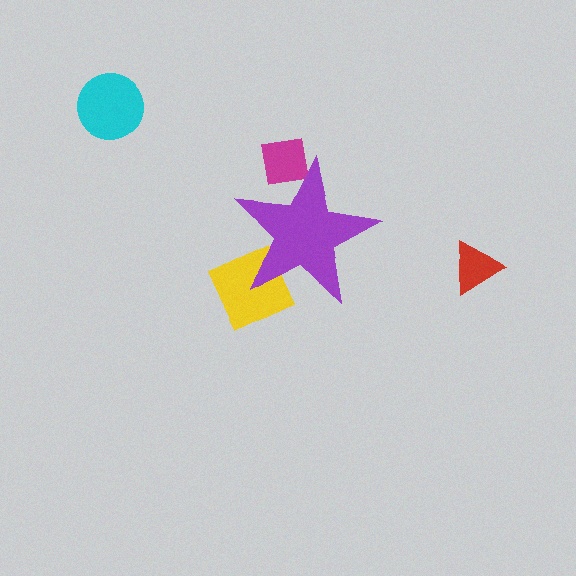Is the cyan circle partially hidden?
No, the cyan circle is fully visible.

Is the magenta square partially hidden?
Yes, the magenta square is partially hidden behind the purple star.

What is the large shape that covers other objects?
A purple star.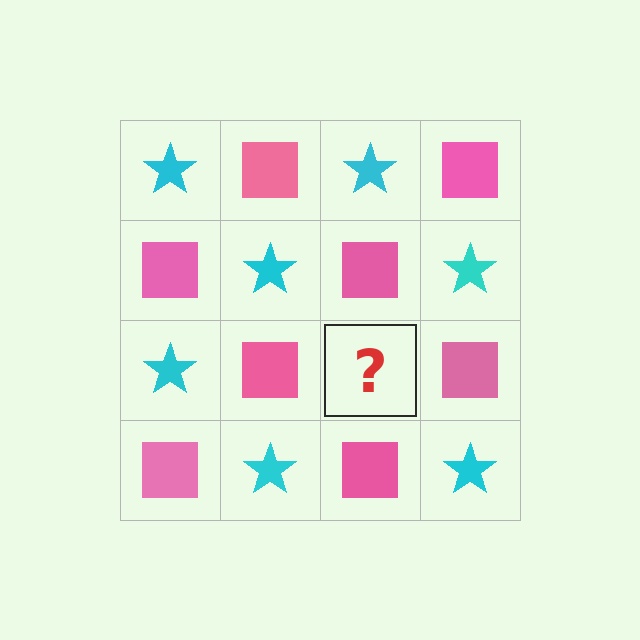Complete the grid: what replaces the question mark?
The question mark should be replaced with a cyan star.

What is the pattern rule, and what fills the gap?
The rule is that it alternates cyan star and pink square in a checkerboard pattern. The gap should be filled with a cyan star.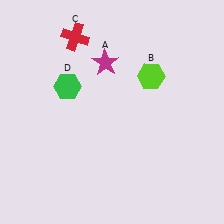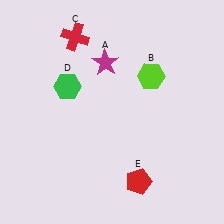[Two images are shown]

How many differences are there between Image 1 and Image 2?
There is 1 difference between the two images.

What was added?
A red pentagon (E) was added in Image 2.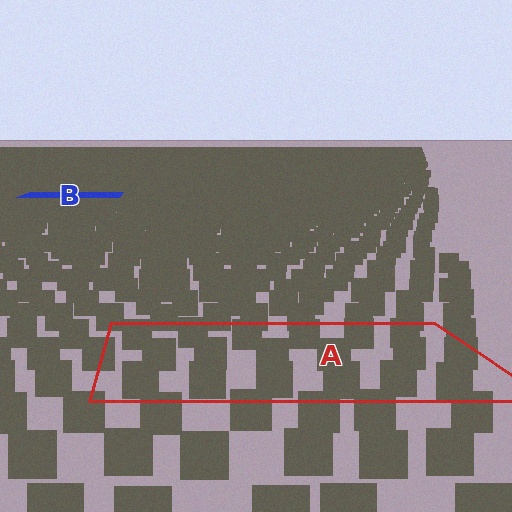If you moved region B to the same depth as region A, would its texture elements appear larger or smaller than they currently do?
They would appear larger. At a closer depth, the same texture elements are projected at a bigger on-screen size.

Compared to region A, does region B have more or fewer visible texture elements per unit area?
Region B has more texture elements per unit area — they are packed more densely because it is farther away.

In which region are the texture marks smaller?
The texture marks are smaller in region B, because it is farther away.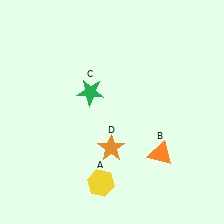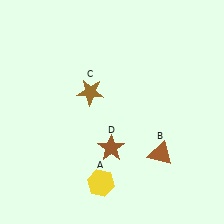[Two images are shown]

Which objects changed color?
B changed from orange to brown. C changed from green to brown. D changed from orange to brown.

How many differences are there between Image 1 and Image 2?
There are 3 differences between the two images.